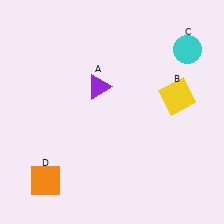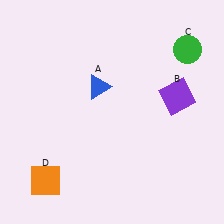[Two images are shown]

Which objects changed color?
A changed from purple to blue. B changed from yellow to purple. C changed from cyan to green.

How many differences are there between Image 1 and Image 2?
There are 3 differences between the two images.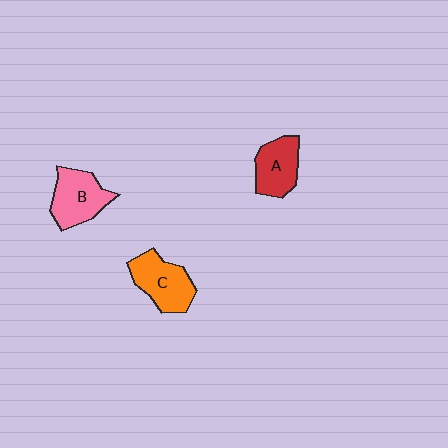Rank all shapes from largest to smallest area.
From largest to smallest: C (orange), B (pink), A (red).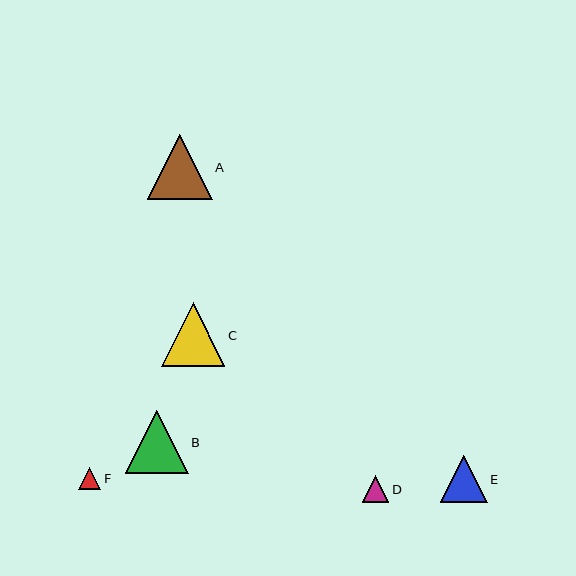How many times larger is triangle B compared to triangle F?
Triangle B is approximately 2.9 times the size of triangle F.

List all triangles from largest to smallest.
From largest to smallest: A, C, B, E, D, F.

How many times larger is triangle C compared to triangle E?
Triangle C is approximately 1.4 times the size of triangle E.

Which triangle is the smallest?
Triangle F is the smallest with a size of approximately 22 pixels.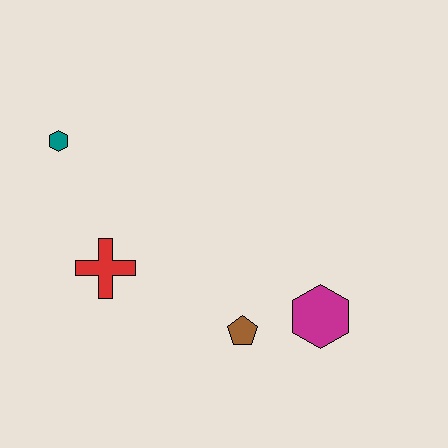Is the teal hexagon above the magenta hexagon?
Yes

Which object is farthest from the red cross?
The magenta hexagon is farthest from the red cross.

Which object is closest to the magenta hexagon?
The brown pentagon is closest to the magenta hexagon.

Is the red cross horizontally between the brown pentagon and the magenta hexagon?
No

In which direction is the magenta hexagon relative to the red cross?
The magenta hexagon is to the right of the red cross.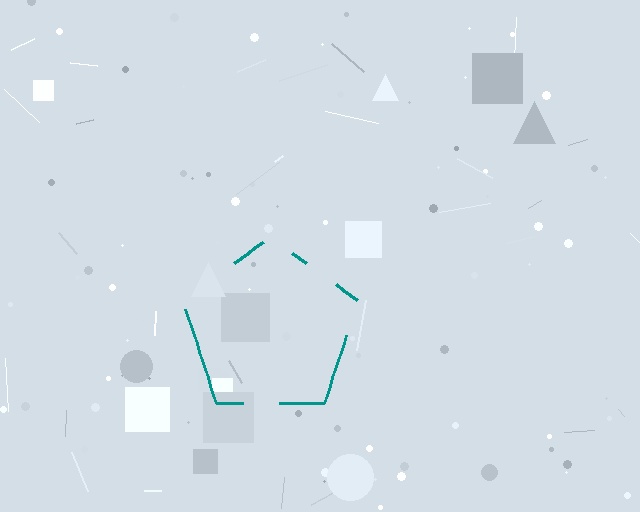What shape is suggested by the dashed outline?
The dashed outline suggests a pentagon.